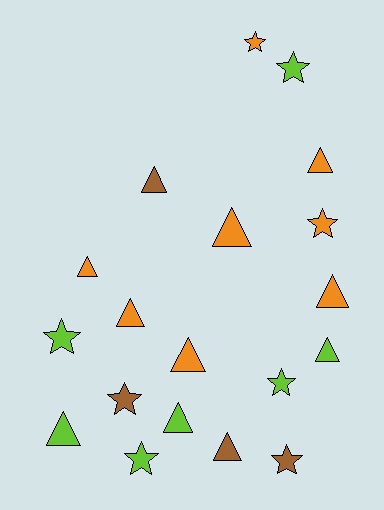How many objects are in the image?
There are 19 objects.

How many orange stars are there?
There are 2 orange stars.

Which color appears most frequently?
Orange, with 8 objects.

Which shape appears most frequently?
Triangle, with 11 objects.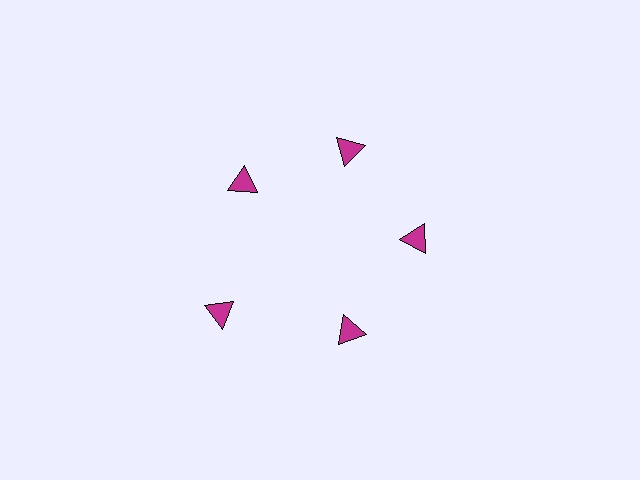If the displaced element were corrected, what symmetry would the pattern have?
It would have 5-fold rotational symmetry — the pattern would map onto itself every 72 degrees.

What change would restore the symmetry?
The symmetry would be restored by moving it inward, back onto the ring so that all 5 triangles sit at equal angles and equal distance from the center.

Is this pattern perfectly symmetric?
No. The 5 magenta triangles are arranged in a ring, but one element near the 8 o'clock position is pushed outward from the center, breaking the 5-fold rotational symmetry.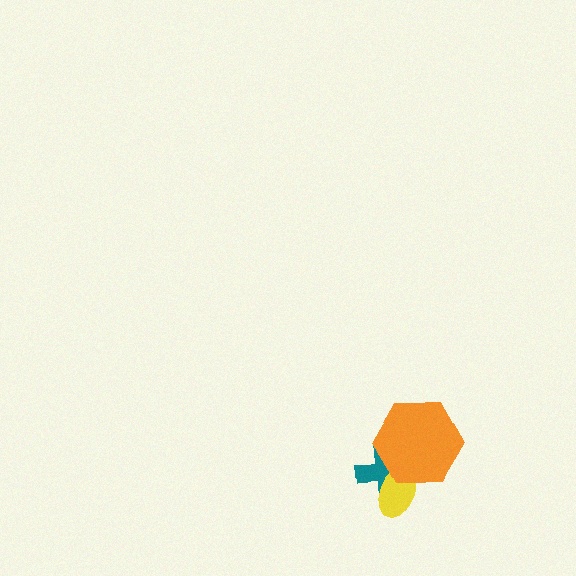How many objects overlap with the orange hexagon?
2 objects overlap with the orange hexagon.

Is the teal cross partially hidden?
Yes, it is partially covered by another shape.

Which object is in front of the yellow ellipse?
The orange hexagon is in front of the yellow ellipse.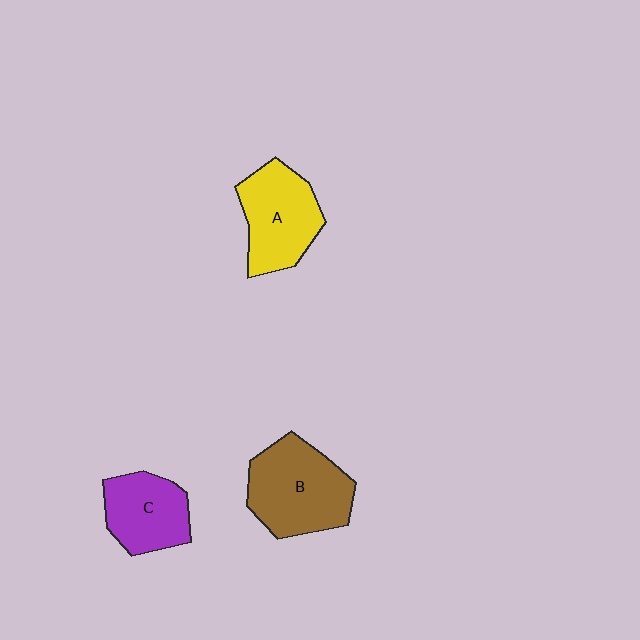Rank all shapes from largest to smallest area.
From largest to smallest: B (brown), A (yellow), C (purple).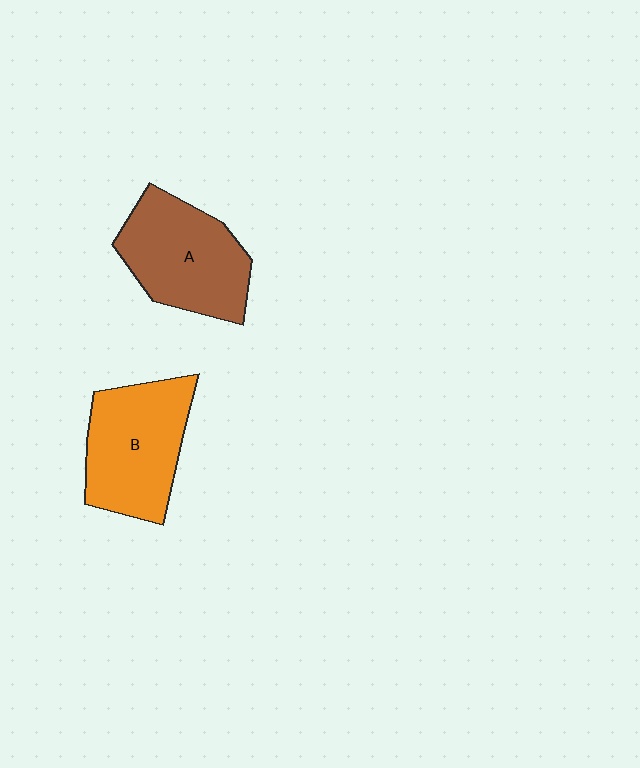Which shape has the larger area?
Shape B (orange).